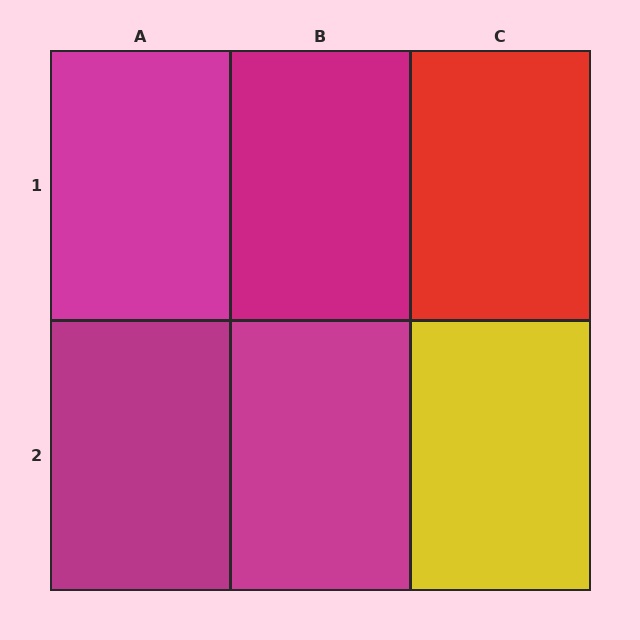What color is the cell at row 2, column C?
Yellow.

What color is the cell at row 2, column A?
Magenta.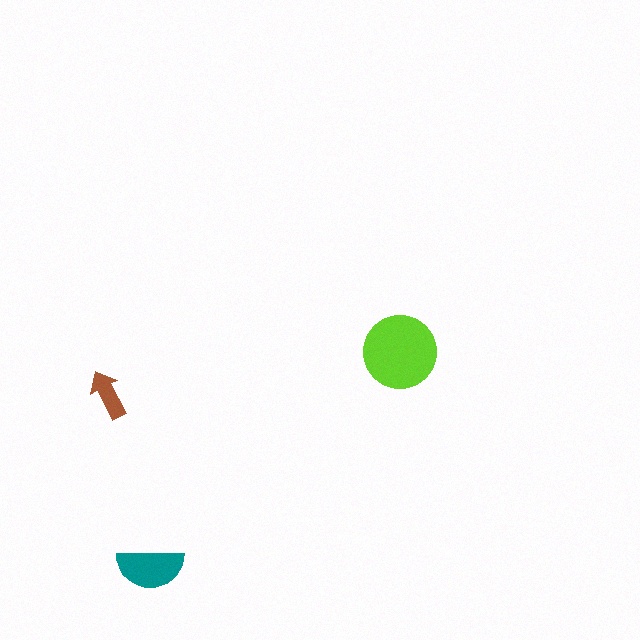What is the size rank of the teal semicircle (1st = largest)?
2nd.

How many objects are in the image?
There are 3 objects in the image.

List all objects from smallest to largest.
The brown arrow, the teal semicircle, the lime circle.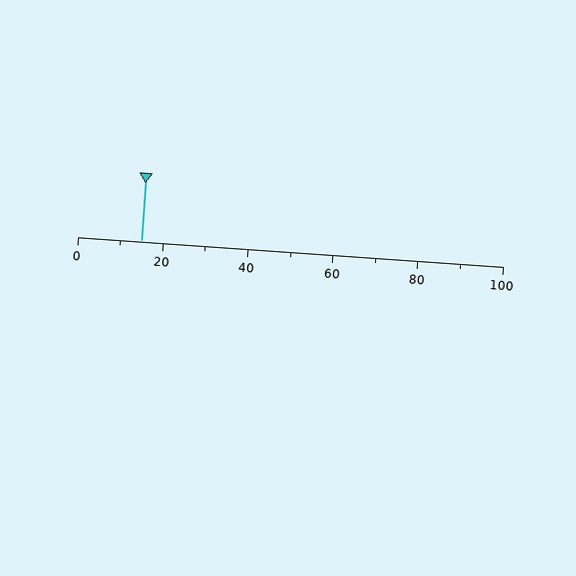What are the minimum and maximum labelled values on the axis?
The axis runs from 0 to 100.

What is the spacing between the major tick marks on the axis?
The major ticks are spaced 20 apart.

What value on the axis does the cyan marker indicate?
The marker indicates approximately 15.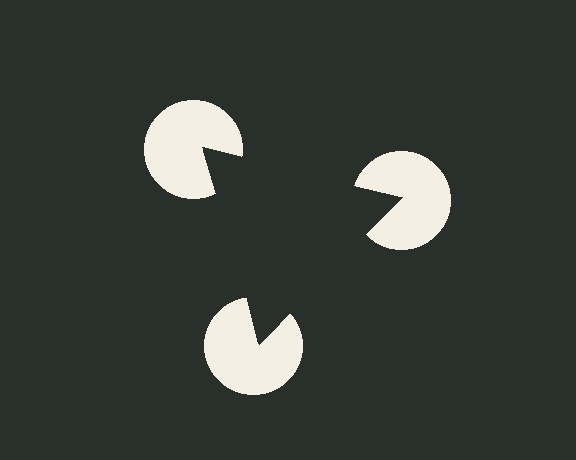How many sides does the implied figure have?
3 sides.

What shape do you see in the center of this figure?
An illusory triangle — its edges are inferred from the aligned wedge cuts in the pac-man discs, not physically drawn.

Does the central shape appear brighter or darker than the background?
It typically appears slightly darker than the background, even though no actual brightness change is drawn.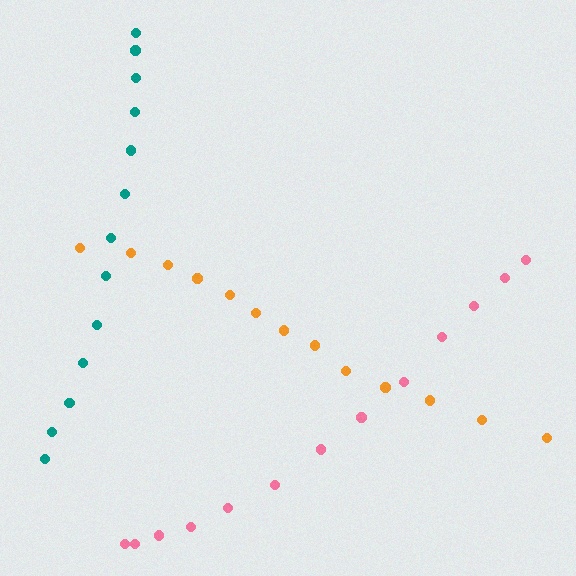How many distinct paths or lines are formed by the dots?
There are 3 distinct paths.